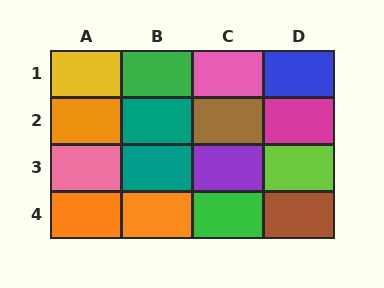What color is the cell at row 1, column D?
Blue.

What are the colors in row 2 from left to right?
Orange, teal, brown, magenta.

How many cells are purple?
1 cell is purple.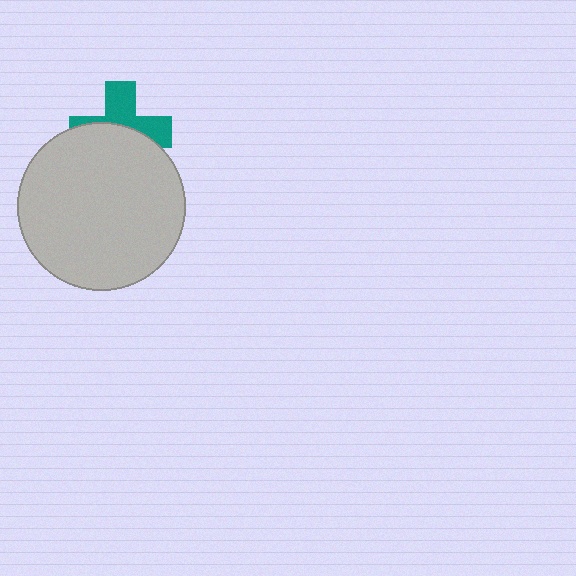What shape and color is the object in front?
The object in front is a light gray circle.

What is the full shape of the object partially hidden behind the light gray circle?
The partially hidden object is a teal cross.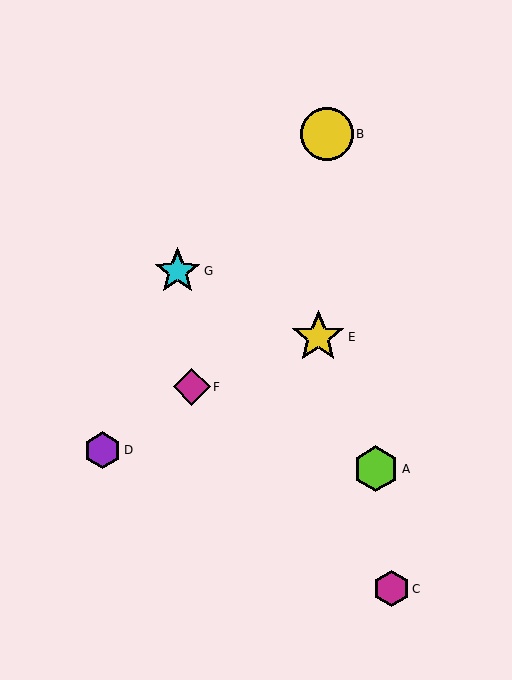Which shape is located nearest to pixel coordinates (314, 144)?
The yellow circle (labeled B) at (327, 134) is nearest to that location.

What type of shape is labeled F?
Shape F is a magenta diamond.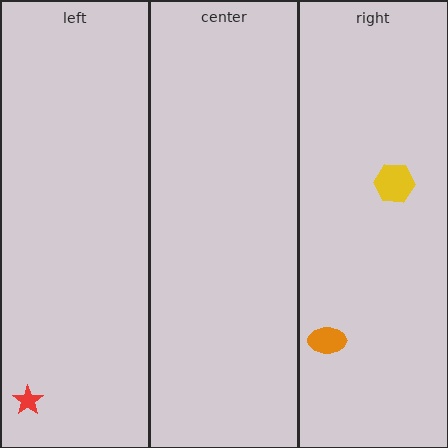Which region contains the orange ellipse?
The right region.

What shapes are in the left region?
The red star.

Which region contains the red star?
The left region.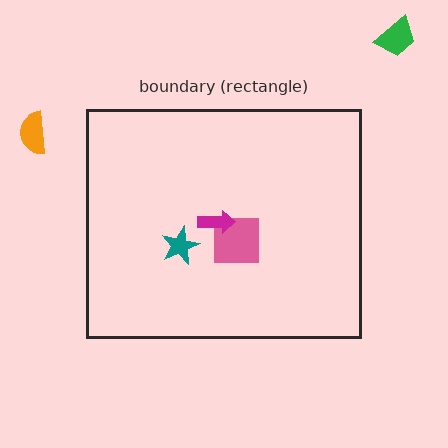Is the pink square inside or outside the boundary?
Inside.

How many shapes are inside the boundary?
3 inside, 2 outside.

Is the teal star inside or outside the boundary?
Inside.